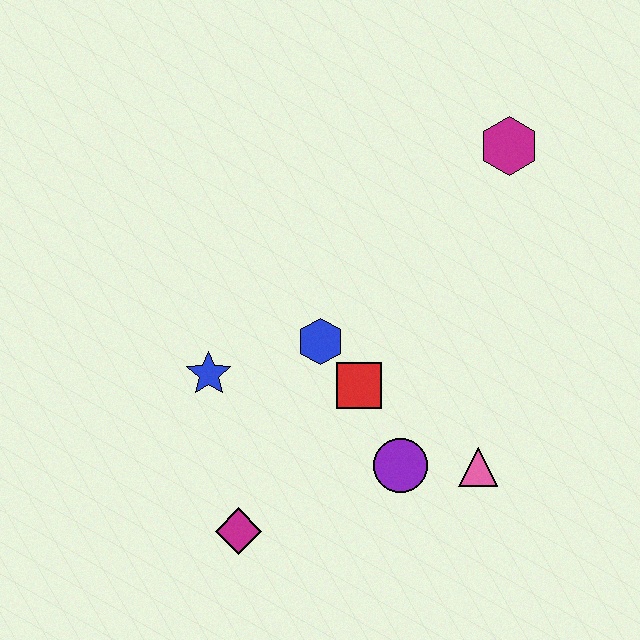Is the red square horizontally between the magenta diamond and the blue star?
No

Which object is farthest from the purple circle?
The magenta hexagon is farthest from the purple circle.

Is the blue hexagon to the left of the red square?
Yes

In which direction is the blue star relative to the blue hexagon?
The blue star is to the left of the blue hexagon.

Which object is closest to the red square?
The blue hexagon is closest to the red square.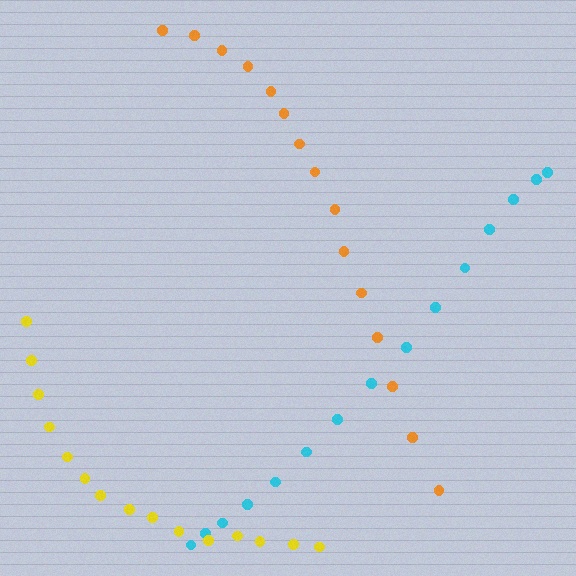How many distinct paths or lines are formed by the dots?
There are 3 distinct paths.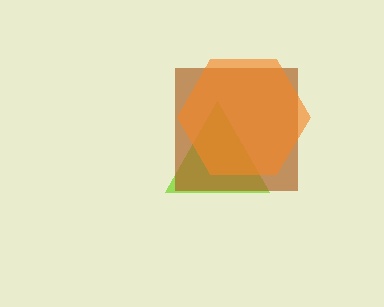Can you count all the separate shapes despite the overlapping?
Yes, there are 3 separate shapes.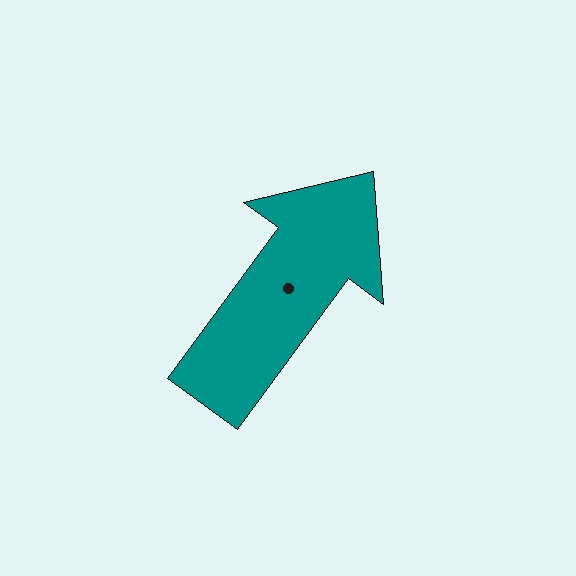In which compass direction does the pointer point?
Northeast.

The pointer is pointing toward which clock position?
Roughly 1 o'clock.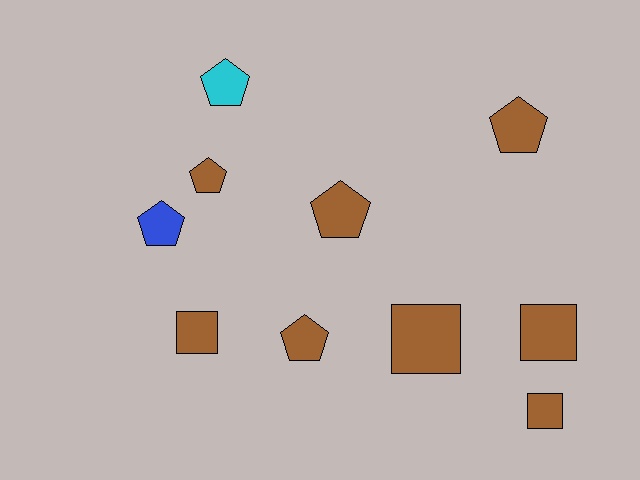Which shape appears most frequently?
Pentagon, with 6 objects.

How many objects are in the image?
There are 10 objects.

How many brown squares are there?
There are 4 brown squares.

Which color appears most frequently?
Brown, with 8 objects.